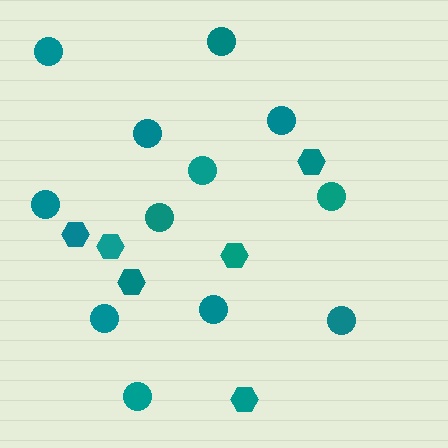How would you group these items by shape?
There are 2 groups: one group of hexagons (6) and one group of circles (12).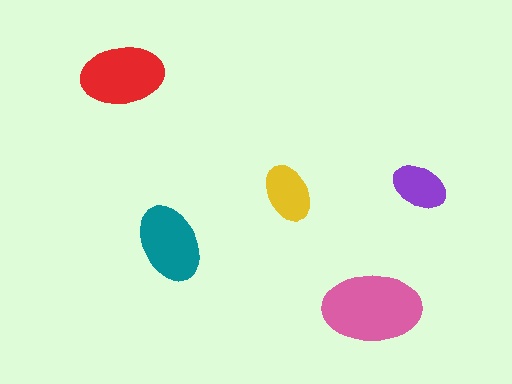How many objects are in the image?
There are 5 objects in the image.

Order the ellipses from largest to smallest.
the pink one, the red one, the teal one, the yellow one, the purple one.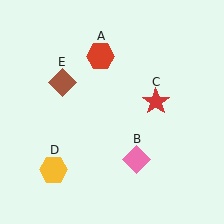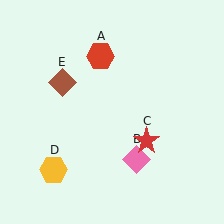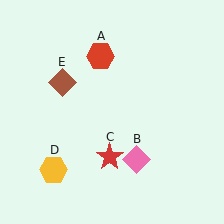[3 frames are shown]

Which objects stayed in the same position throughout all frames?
Red hexagon (object A) and pink diamond (object B) and yellow hexagon (object D) and brown diamond (object E) remained stationary.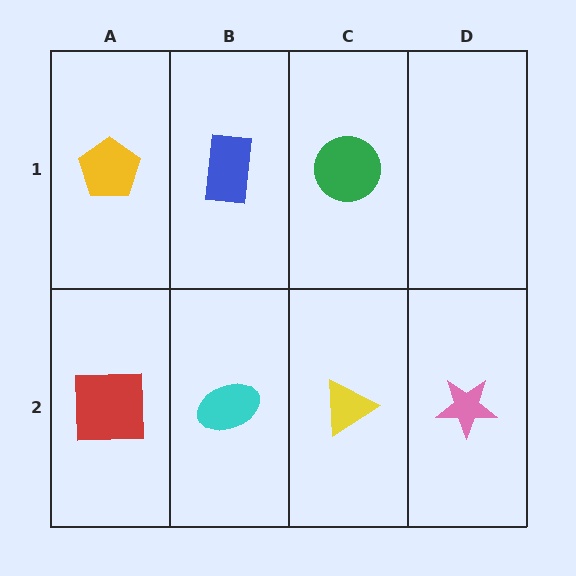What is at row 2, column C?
A yellow triangle.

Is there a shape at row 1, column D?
No, that cell is empty.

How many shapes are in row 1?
3 shapes.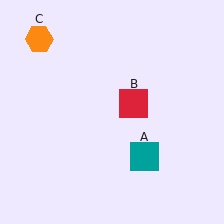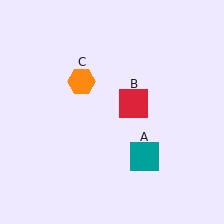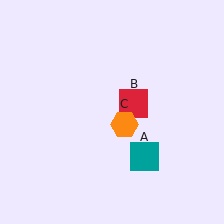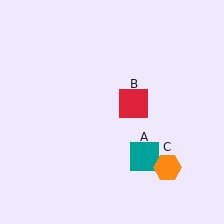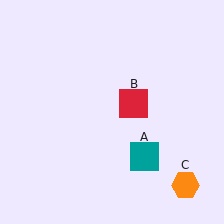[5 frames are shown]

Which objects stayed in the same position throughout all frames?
Teal square (object A) and red square (object B) remained stationary.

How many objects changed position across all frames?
1 object changed position: orange hexagon (object C).